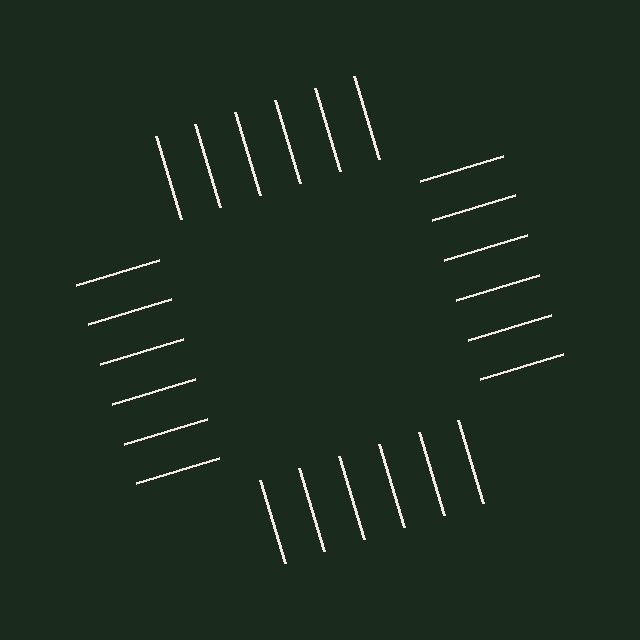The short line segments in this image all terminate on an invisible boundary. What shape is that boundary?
An illusory square — the line segments terminate on its edges but no continuous stroke is drawn.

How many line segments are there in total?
24 — 6 along each of the 4 edges.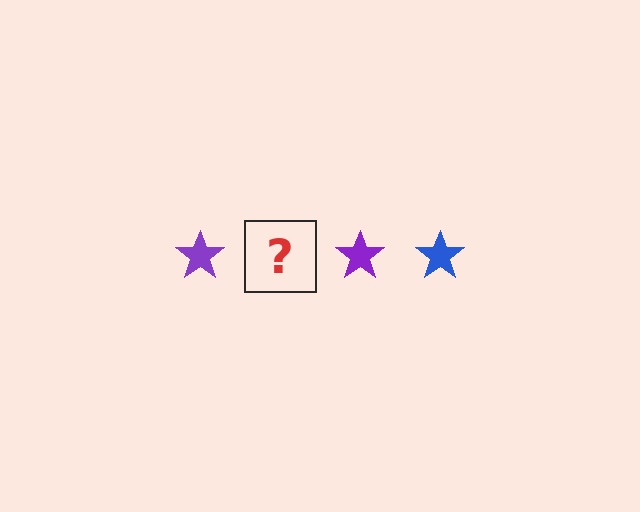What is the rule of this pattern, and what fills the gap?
The rule is that the pattern cycles through purple, blue stars. The gap should be filled with a blue star.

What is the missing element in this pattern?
The missing element is a blue star.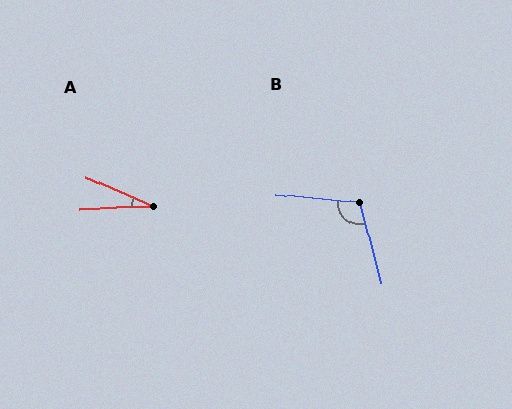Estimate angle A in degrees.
Approximately 25 degrees.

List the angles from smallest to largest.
A (25°), B (111°).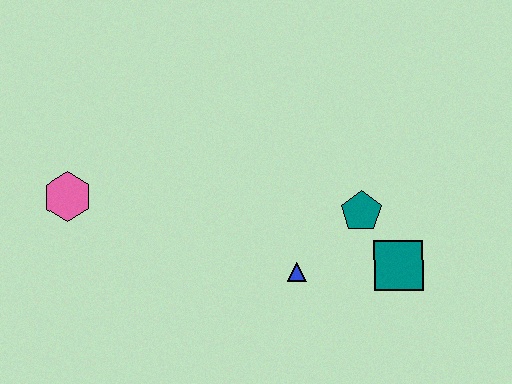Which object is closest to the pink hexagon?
The blue triangle is closest to the pink hexagon.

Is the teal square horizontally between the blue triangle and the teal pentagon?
No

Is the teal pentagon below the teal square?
No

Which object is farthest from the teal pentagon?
The pink hexagon is farthest from the teal pentagon.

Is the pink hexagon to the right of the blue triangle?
No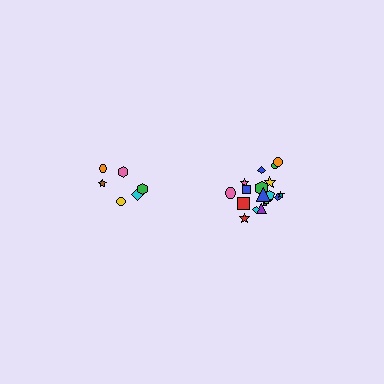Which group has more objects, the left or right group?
The right group.